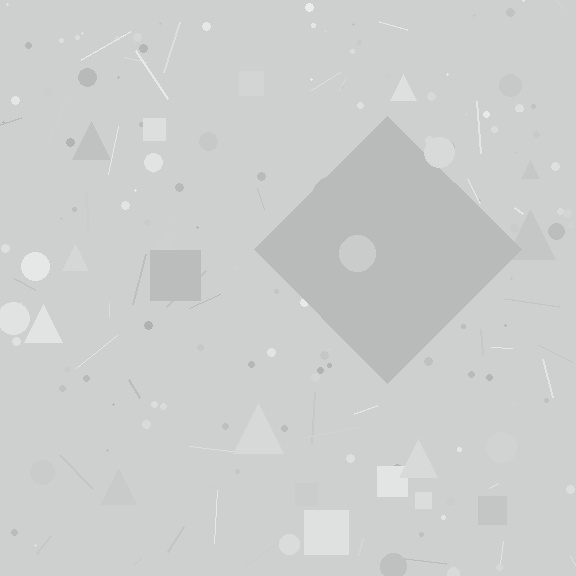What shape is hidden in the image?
A diamond is hidden in the image.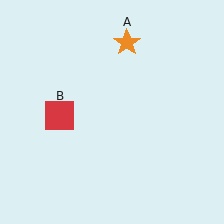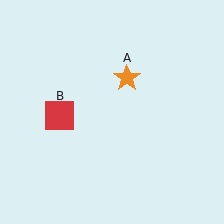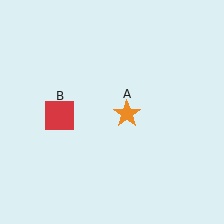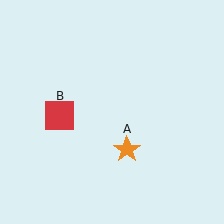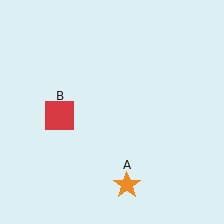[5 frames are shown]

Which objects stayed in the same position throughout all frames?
Red square (object B) remained stationary.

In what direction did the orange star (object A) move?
The orange star (object A) moved down.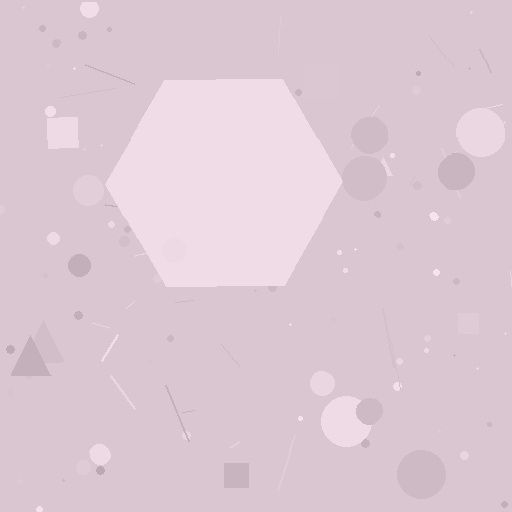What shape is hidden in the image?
A hexagon is hidden in the image.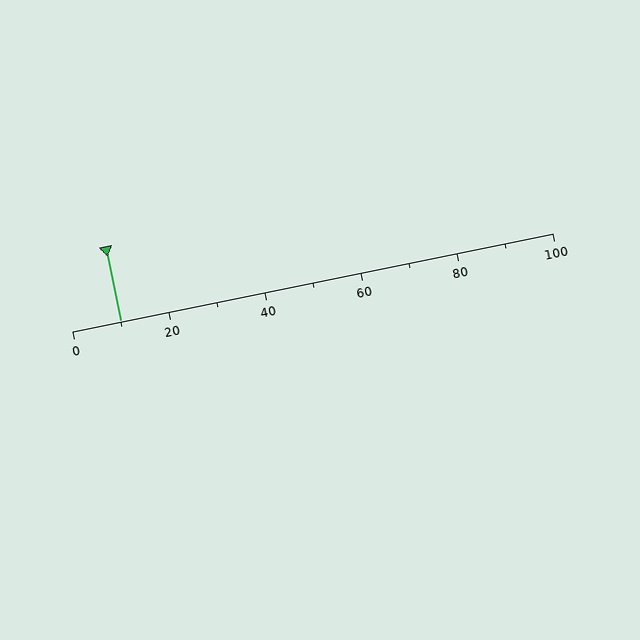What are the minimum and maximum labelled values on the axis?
The axis runs from 0 to 100.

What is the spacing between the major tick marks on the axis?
The major ticks are spaced 20 apart.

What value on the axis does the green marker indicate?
The marker indicates approximately 10.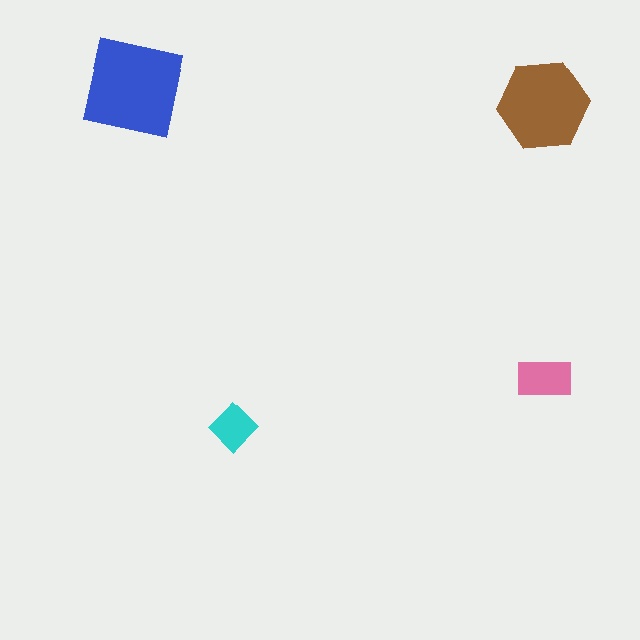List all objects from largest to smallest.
The blue square, the brown hexagon, the pink rectangle, the cyan diamond.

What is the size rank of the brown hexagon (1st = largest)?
2nd.